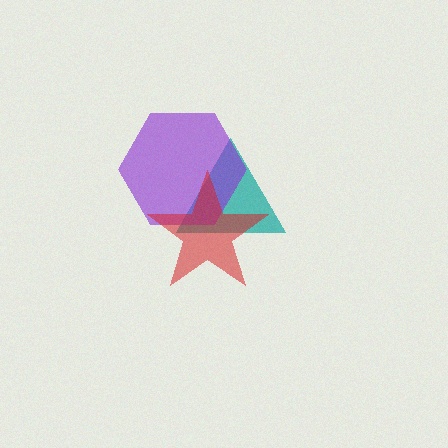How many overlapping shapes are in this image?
There are 3 overlapping shapes in the image.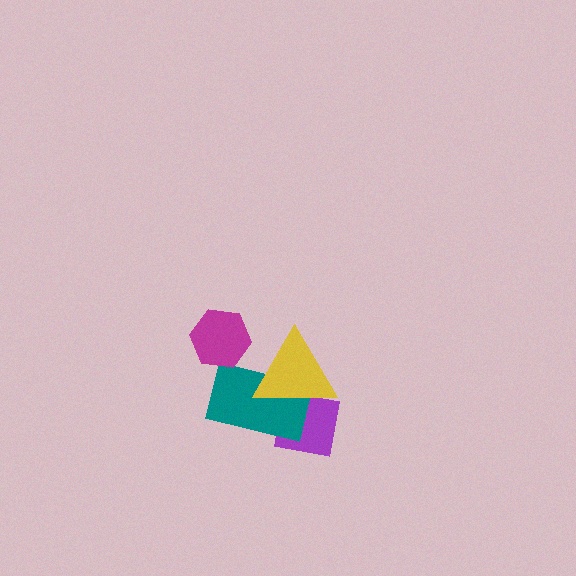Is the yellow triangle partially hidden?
No, no other shape covers it.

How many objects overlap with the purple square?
2 objects overlap with the purple square.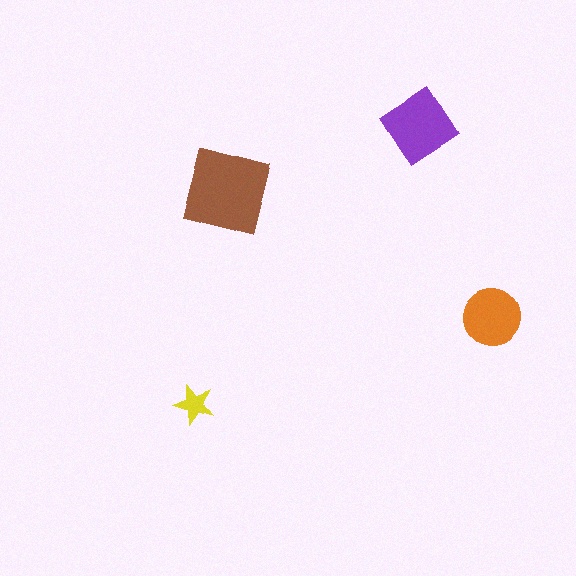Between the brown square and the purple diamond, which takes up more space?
The brown square.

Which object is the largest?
The brown square.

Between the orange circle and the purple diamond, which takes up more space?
The purple diamond.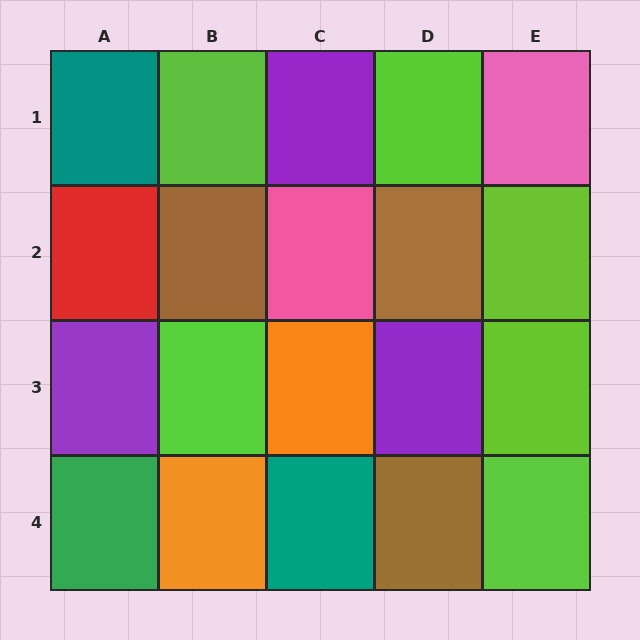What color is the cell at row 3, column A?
Purple.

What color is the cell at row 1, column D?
Lime.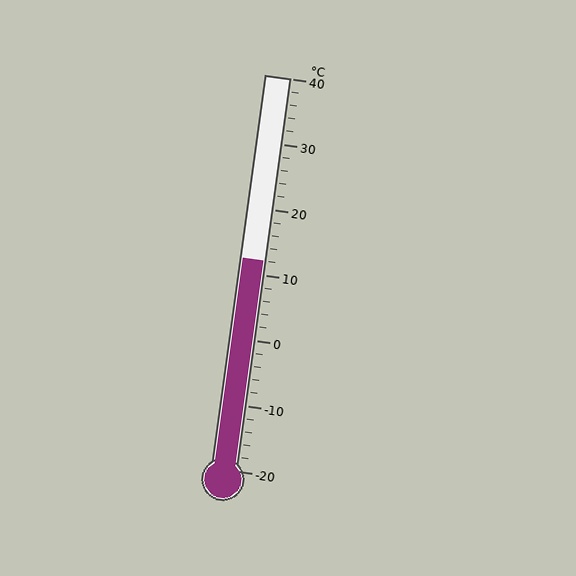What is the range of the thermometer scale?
The thermometer scale ranges from -20°C to 40°C.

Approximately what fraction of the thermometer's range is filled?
The thermometer is filled to approximately 55% of its range.